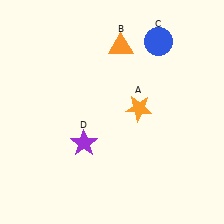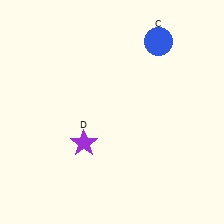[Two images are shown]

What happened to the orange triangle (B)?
The orange triangle (B) was removed in Image 2. It was in the top-right area of Image 1.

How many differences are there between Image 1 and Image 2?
There are 2 differences between the two images.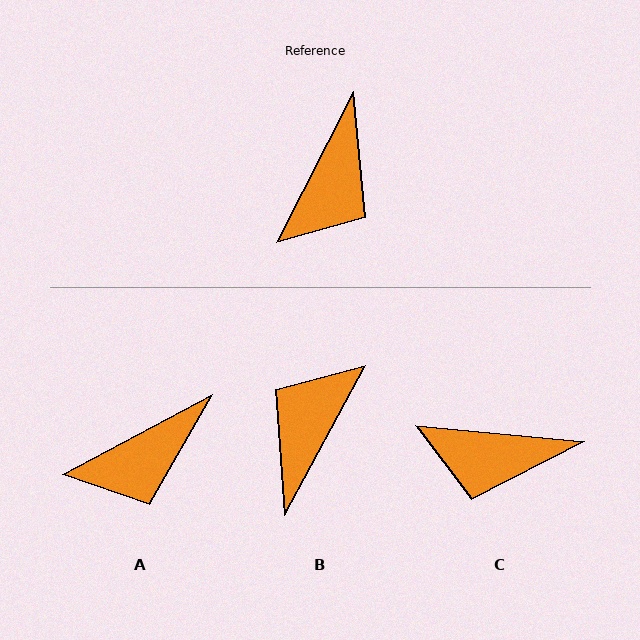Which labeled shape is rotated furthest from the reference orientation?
B, about 179 degrees away.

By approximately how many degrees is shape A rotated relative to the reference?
Approximately 35 degrees clockwise.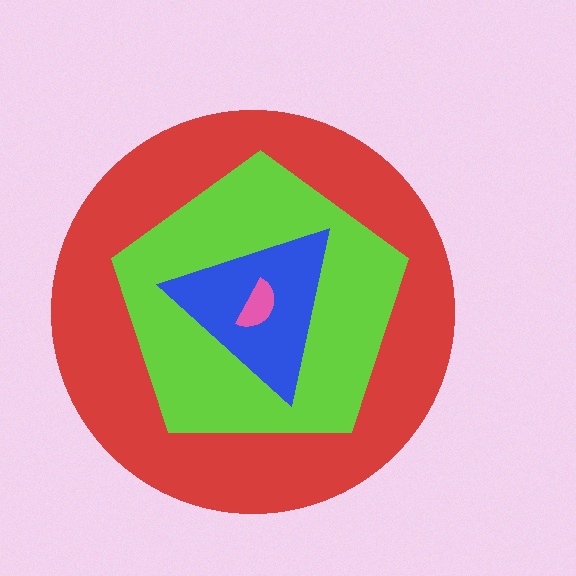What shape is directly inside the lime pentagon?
The blue triangle.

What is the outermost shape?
The red circle.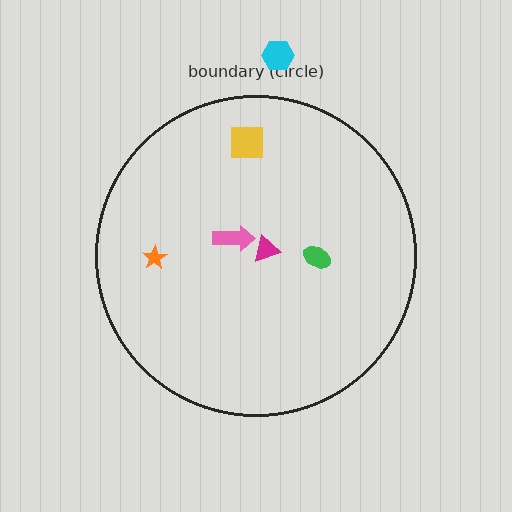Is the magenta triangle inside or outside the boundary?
Inside.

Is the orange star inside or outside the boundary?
Inside.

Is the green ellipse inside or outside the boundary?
Inside.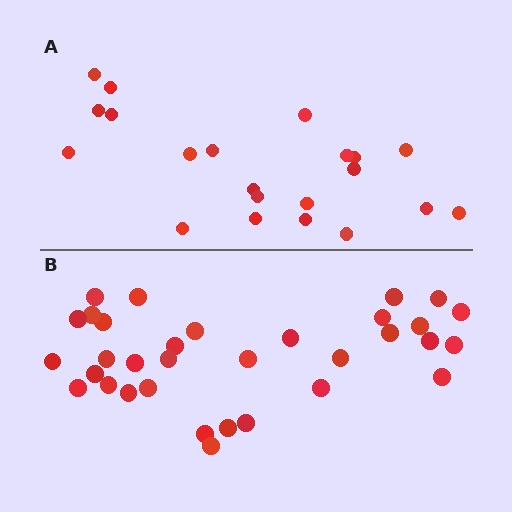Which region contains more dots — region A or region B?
Region B (the bottom region) has more dots.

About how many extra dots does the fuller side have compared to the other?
Region B has roughly 12 or so more dots than region A.